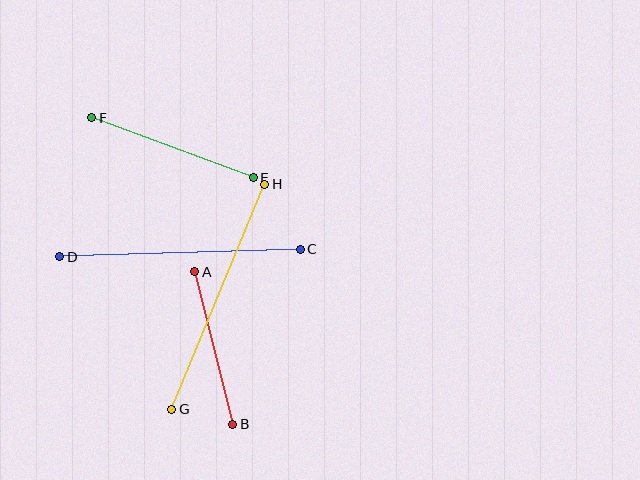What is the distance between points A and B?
The distance is approximately 157 pixels.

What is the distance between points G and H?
The distance is approximately 243 pixels.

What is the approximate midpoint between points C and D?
The midpoint is at approximately (180, 253) pixels.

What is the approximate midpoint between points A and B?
The midpoint is at approximately (214, 348) pixels.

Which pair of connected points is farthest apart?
Points G and H are farthest apart.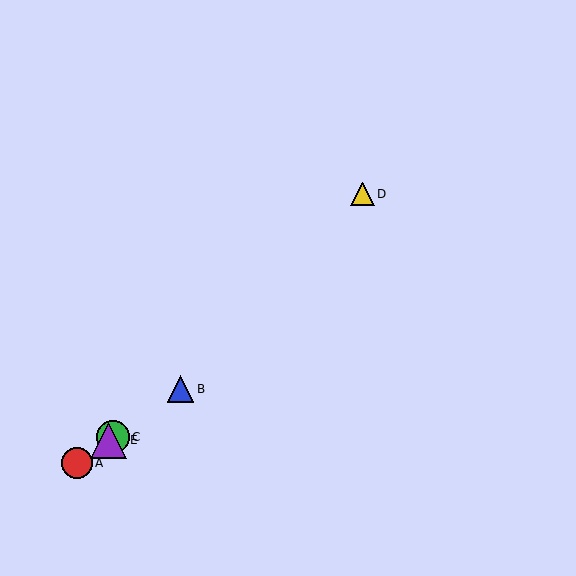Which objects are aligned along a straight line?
Objects A, B, C, E are aligned along a straight line.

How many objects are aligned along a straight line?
4 objects (A, B, C, E) are aligned along a straight line.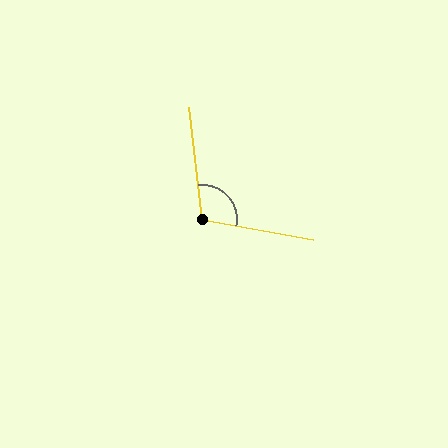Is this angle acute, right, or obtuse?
It is obtuse.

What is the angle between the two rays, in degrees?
Approximately 107 degrees.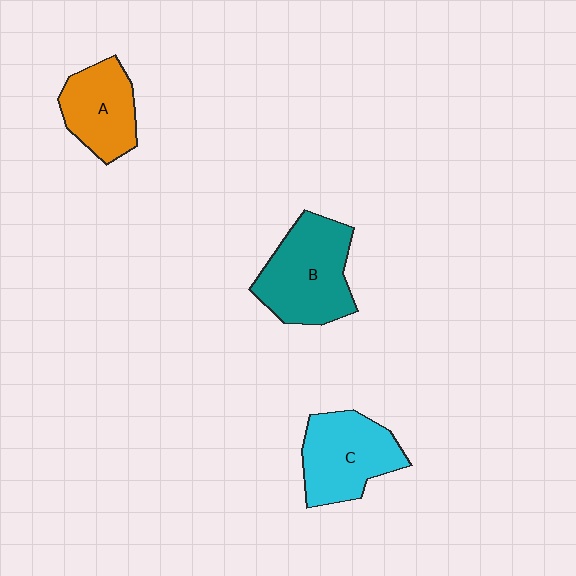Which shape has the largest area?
Shape B (teal).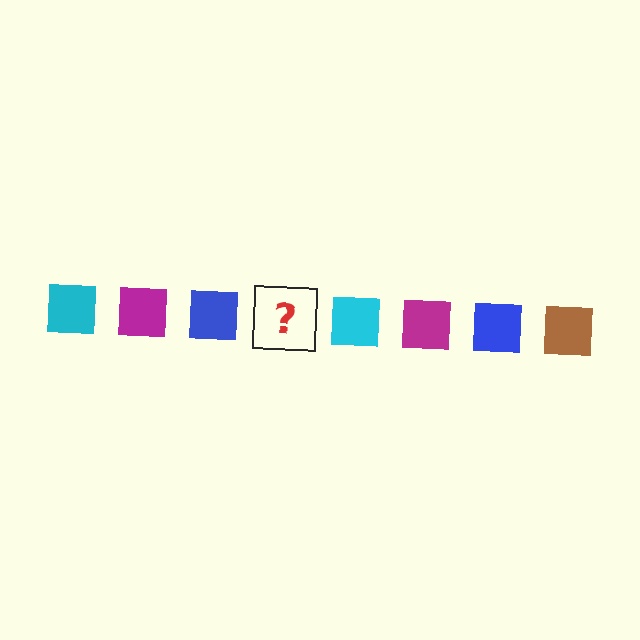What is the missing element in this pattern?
The missing element is a brown square.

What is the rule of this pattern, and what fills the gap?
The rule is that the pattern cycles through cyan, magenta, blue, brown squares. The gap should be filled with a brown square.